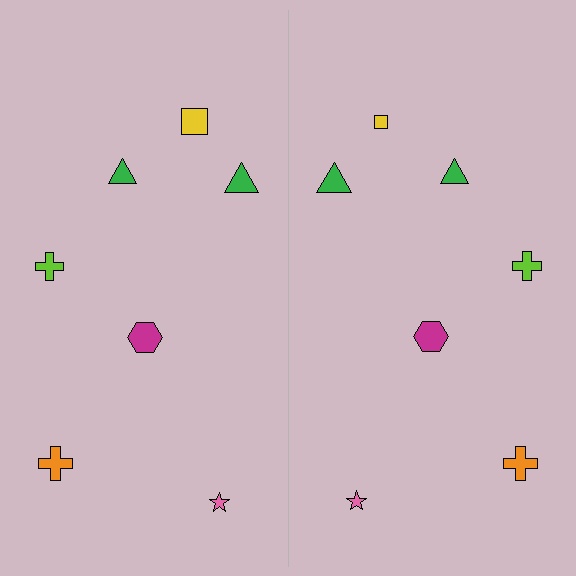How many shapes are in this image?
There are 14 shapes in this image.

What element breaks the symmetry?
The yellow square on the right side has a different size than its mirror counterpart.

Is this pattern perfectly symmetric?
No, the pattern is not perfectly symmetric. The yellow square on the right side has a different size than its mirror counterpart.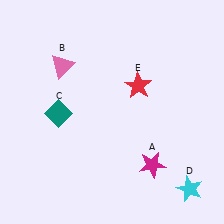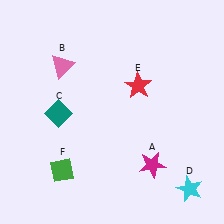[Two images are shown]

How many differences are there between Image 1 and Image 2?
There is 1 difference between the two images.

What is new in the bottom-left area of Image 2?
A green diamond (F) was added in the bottom-left area of Image 2.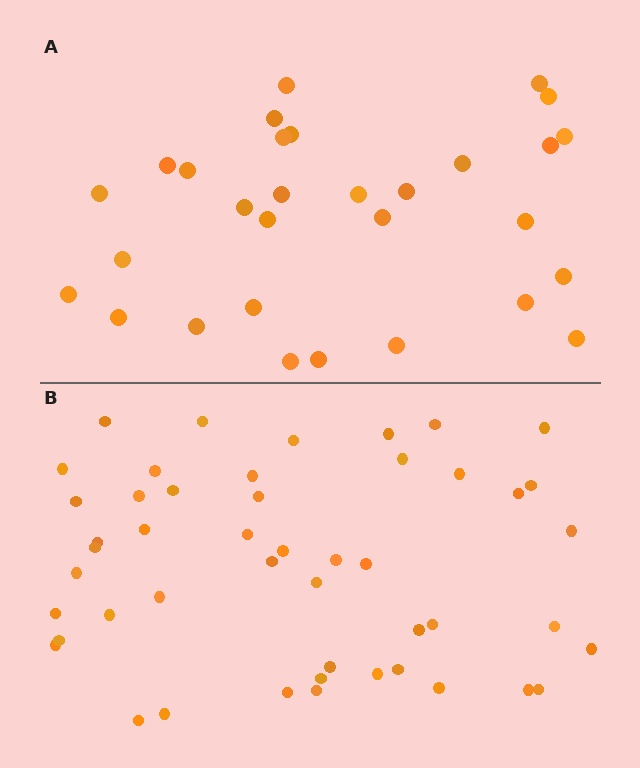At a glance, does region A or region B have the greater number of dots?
Region B (the bottom region) has more dots.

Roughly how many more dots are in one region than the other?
Region B has approximately 20 more dots than region A.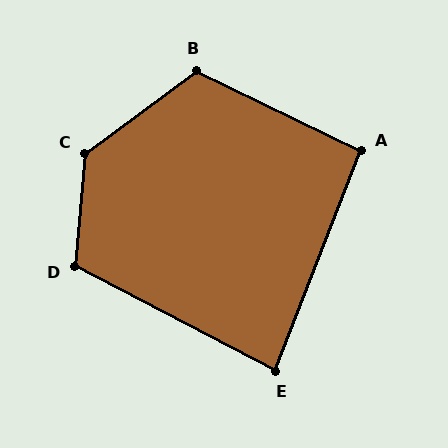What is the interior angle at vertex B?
Approximately 117 degrees (obtuse).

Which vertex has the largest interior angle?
C, at approximately 132 degrees.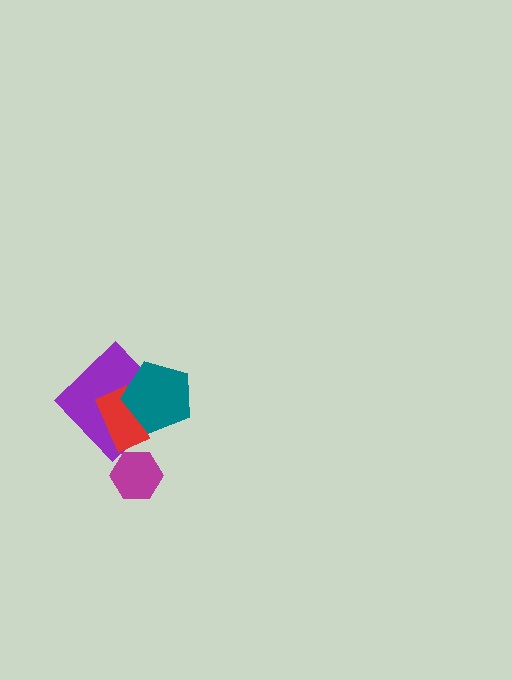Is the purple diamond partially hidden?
Yes, it is partially covered by another shape.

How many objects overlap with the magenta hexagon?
0 objects overlap with the magenta hexagon.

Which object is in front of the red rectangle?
The teal pentagon is in front of the red rectangle.